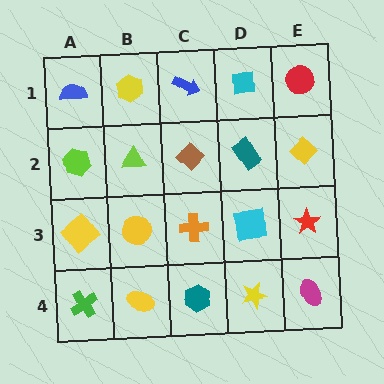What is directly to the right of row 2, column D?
A yellow diamond.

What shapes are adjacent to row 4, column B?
A yellow circle (row 3, column B), a green cross (row 4, column A), a teal hexagon (row 4, column C).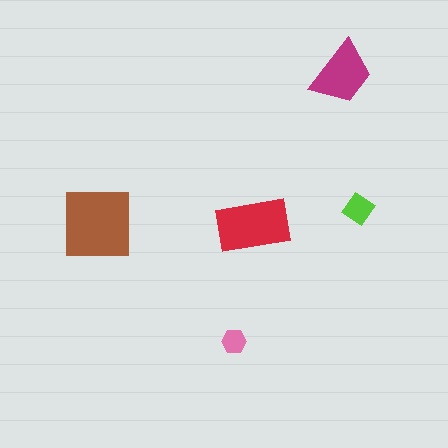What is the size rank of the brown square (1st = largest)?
1st.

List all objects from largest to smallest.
The brown square, the red rectangle, the magenta trapezoid, the lime diamond, the pink hexagon.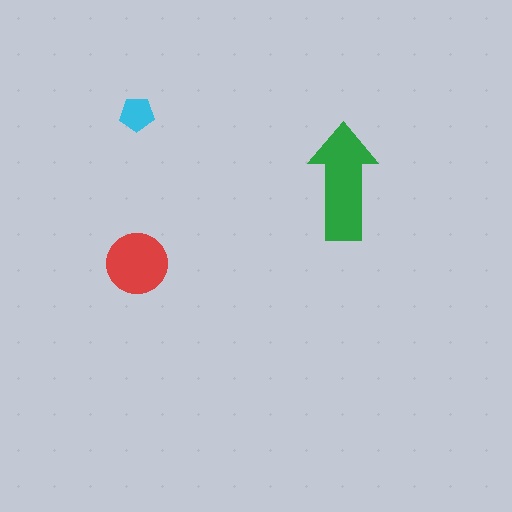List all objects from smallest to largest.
The cyan pentagon, the red circle, the green arrow.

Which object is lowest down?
The red circle is bottommost.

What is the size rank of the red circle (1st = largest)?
2nd.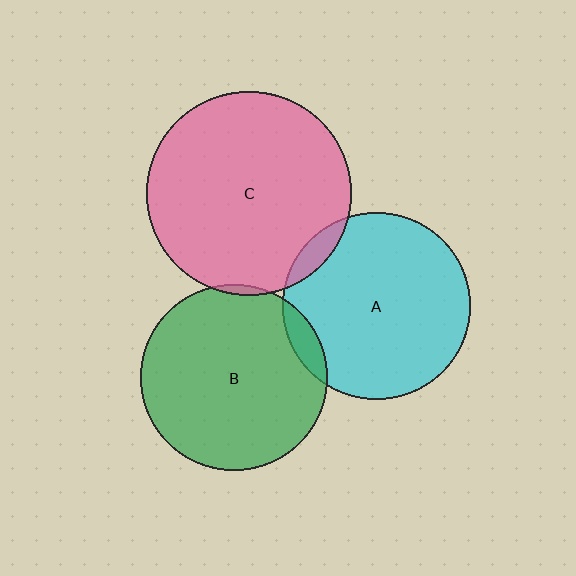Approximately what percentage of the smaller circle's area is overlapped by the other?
Approximately 5%.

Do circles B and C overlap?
Yes.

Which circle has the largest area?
Circle C (pink).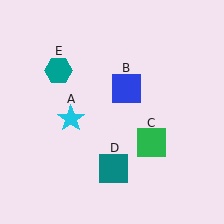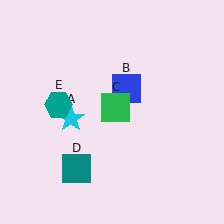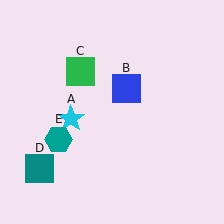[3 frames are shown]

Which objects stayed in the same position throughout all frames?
Cyan star (object A) and blue square (object B) remained stationary.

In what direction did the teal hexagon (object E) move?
The teal hexagon (object E) moved down.